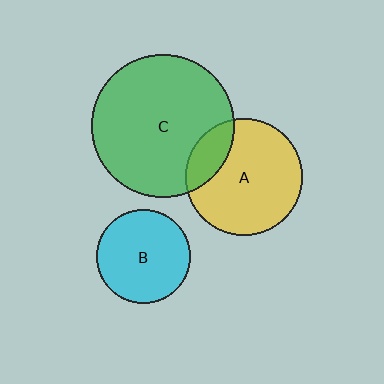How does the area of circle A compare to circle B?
Approximately 1.5 times.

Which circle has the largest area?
Circle C (green).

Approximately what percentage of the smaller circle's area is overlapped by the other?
Approximately 20%.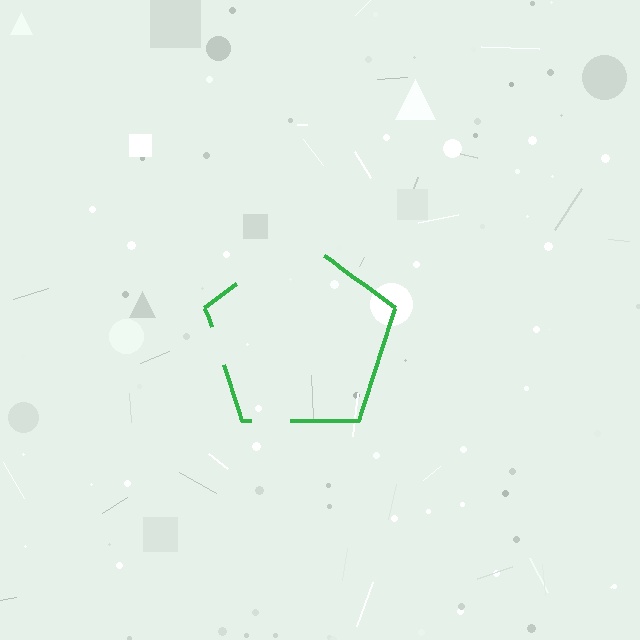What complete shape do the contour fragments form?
The contour fragments form a pentagon.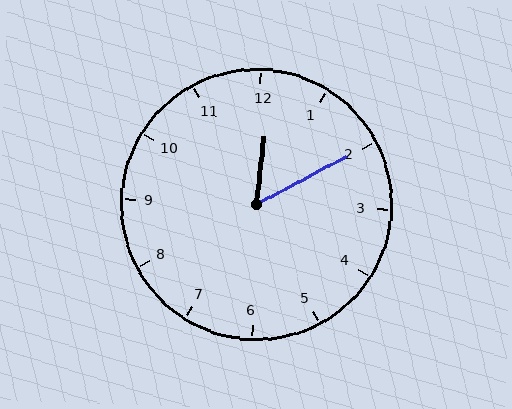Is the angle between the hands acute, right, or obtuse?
It is acute.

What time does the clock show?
12:10.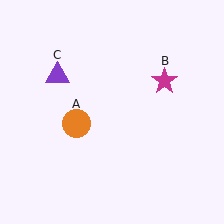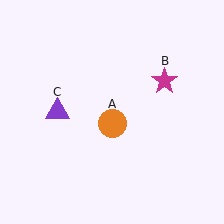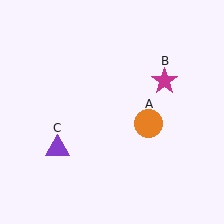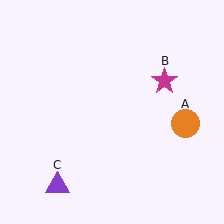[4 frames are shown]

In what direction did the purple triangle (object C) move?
The purple triangle (object C) moved down.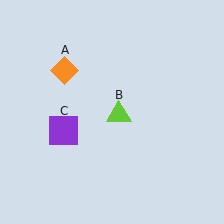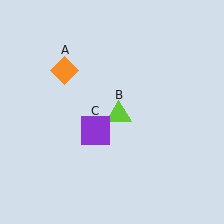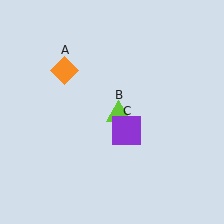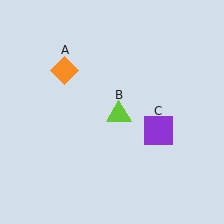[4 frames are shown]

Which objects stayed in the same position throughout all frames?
Orange diamond (object A) and lime triangle (object B) remained stationary.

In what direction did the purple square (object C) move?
The purple square (object C) moved right.